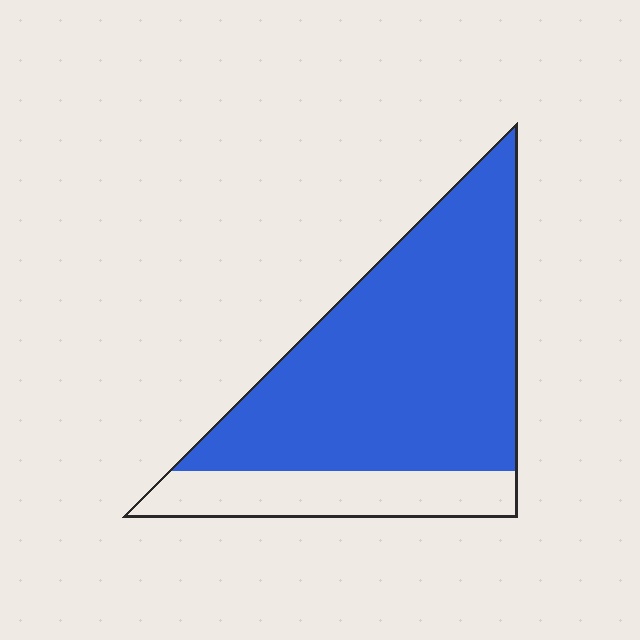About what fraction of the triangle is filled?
About four fifths (4/5).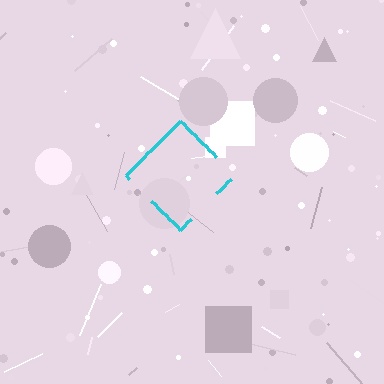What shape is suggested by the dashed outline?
The dashed outline suggests a diamond.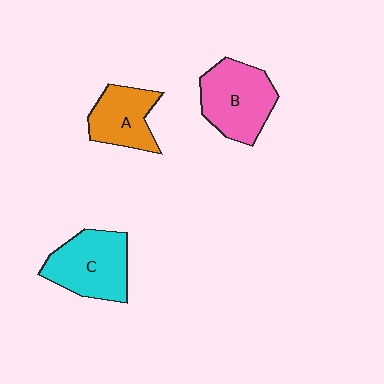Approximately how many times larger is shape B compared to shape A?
Approximately 1.3 times.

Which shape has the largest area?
Shape B (pink).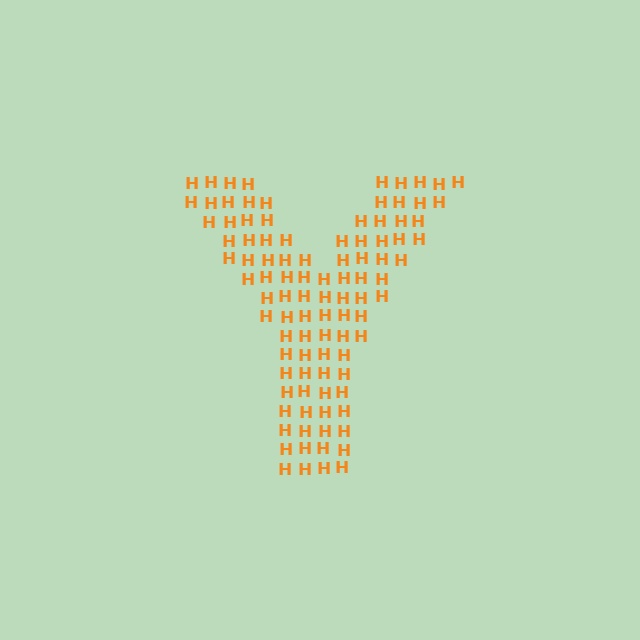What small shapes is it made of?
It is made of small letter H's.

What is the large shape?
The large shape is the letter Y.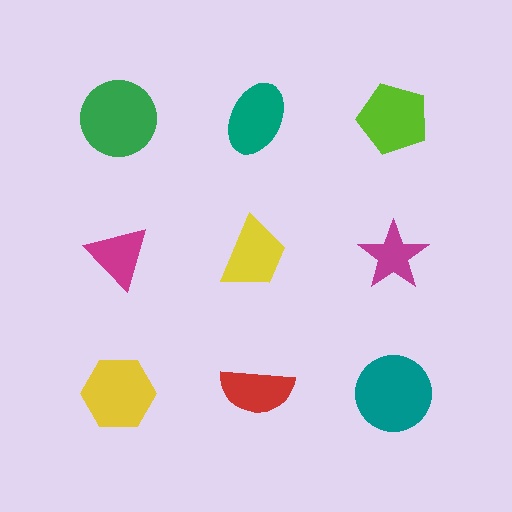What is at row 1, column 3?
A lime pentagon.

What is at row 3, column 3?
A teal circle.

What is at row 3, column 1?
A yellow hexagon.